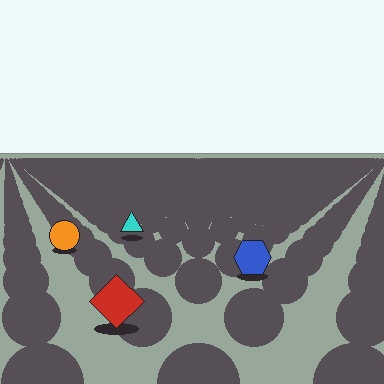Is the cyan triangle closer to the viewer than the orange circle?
No. The orange circle is closer — you can tell from the texture gradient: the ground texture is coarser near it.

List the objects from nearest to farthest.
From nearest to farthest: the red diamond, the blue hexagon, the orange circle, the cyan triangle.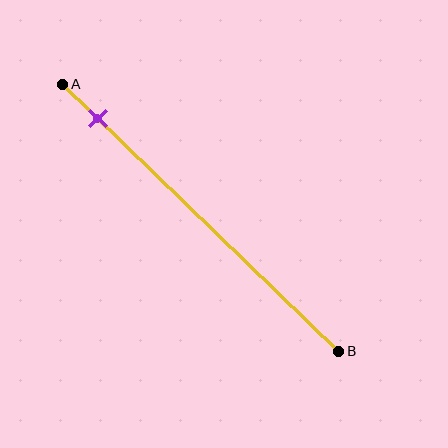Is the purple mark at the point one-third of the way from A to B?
No, the mark is at about 15% from A, not at the 33% one-third point.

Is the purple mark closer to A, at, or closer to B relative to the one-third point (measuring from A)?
The purple mark is closer to point A than the one-third point of segment AB.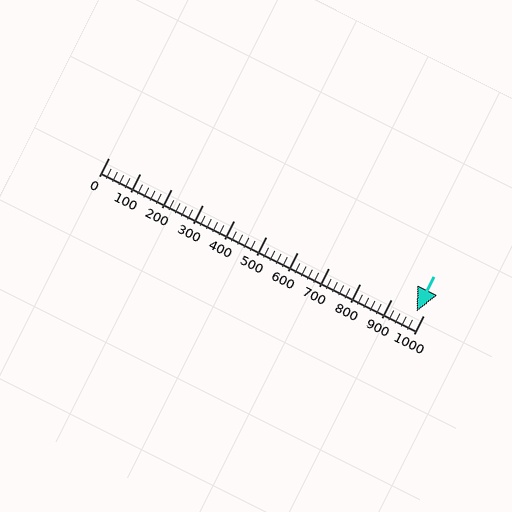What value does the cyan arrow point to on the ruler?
The cyan arrow points to approximately 980.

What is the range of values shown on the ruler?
The ruler shows values from 0 to 1000.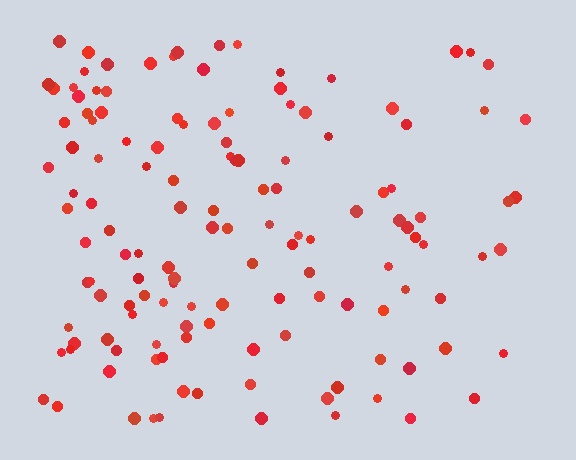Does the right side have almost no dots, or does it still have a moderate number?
Still a moderate number, just noticeably fewer than the left.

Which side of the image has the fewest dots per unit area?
The right.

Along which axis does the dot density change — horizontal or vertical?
Horizontal.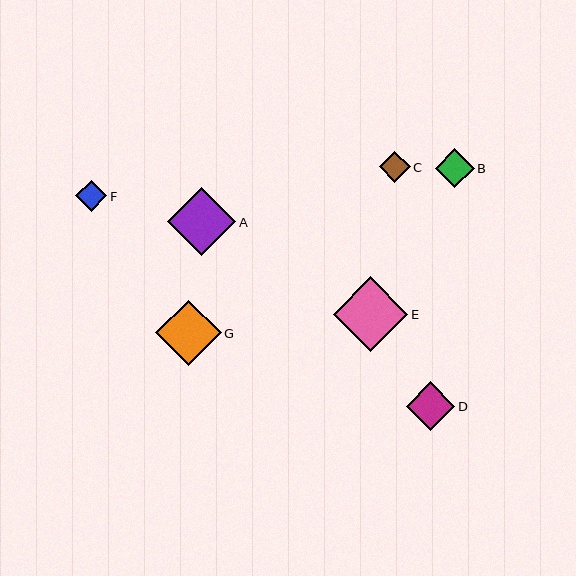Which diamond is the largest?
Diamond E is the largest with a size of approximately 75 pixels.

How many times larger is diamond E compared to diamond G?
Diamond E is approximately 1.1 times the size of diamond G.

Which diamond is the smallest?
Diamond C is the smallest with a size of approximately 31 pixels.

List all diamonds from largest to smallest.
From largest to smallest: E, A, G, D, B, F, C.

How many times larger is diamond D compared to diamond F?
Diamond D is approximately 1.6 times the size of diamond F.